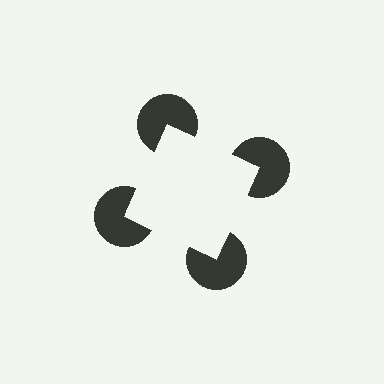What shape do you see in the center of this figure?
An illusory square — its edges are inferred from the aligned wedge cuts in the pac-man discs, not physically drawn.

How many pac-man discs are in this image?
There are 4 — one at each vertex of the illusory square.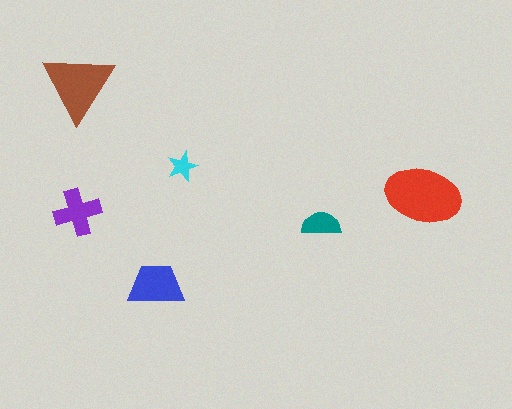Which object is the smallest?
The cyan star.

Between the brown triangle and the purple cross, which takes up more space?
The brown triangle.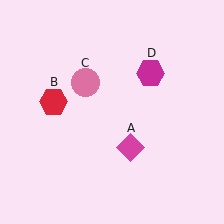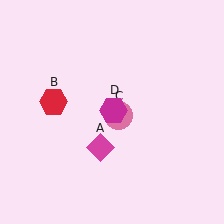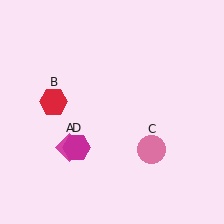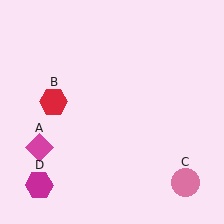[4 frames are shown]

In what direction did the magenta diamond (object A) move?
The magenta diamond (object A) moved left.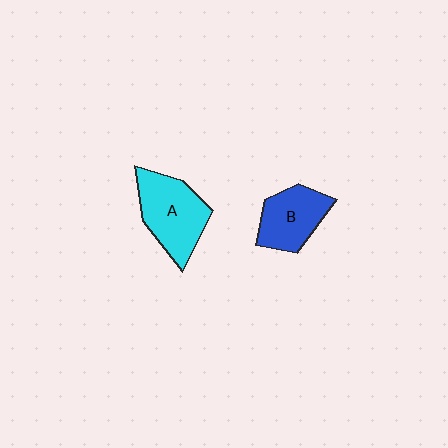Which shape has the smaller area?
Shape B (blue).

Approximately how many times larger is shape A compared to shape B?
Approximately 1.3 times.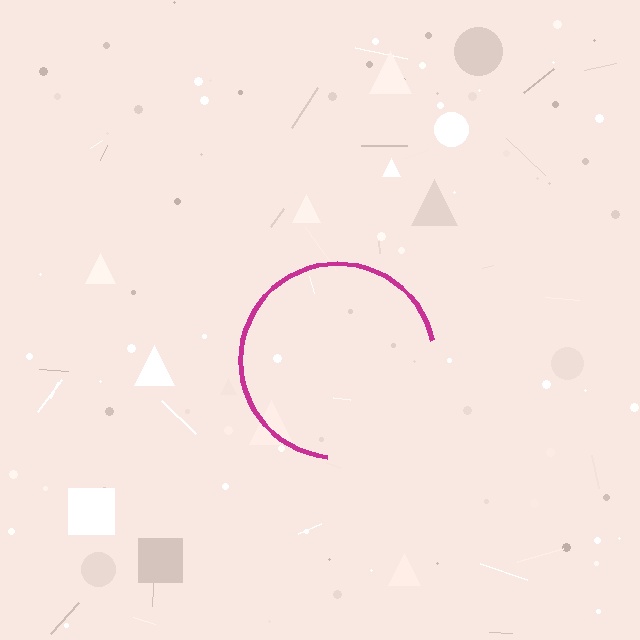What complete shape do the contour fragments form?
The contour fragments form a circle.